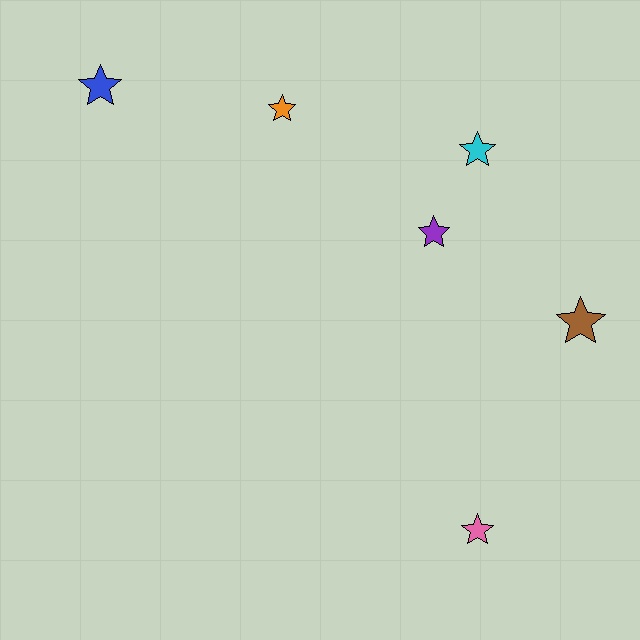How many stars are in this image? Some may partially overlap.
There are 6 stars.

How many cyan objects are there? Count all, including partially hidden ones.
There is 1 cyan object.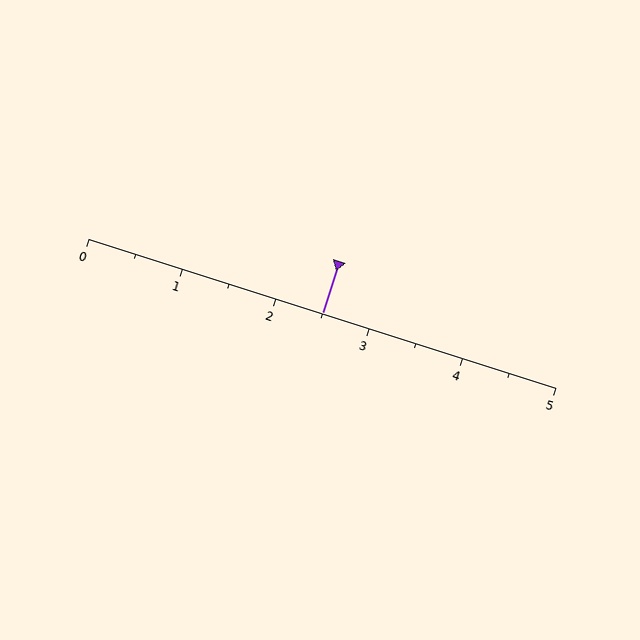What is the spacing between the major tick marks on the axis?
The major ticks are spaced 1 apart.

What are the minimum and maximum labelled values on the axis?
The axis runs from 0 to 5.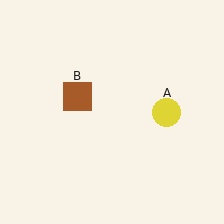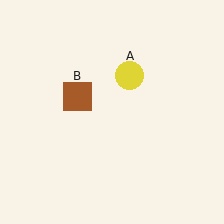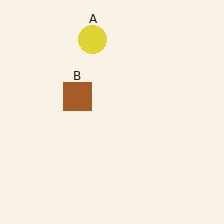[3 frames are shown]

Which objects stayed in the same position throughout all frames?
Brown square (object B) remained stationary.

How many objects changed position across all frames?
1 object changed position: yellow circle (object A).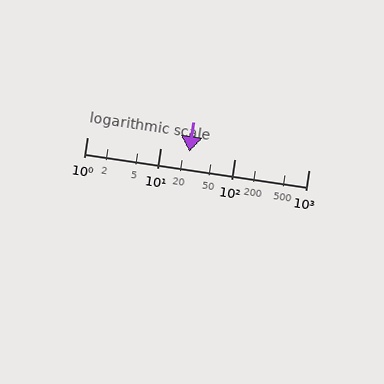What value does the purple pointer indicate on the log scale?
The pointer indicates approximately 24.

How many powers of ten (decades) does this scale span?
The scale spans 3 decades, from 1 to 1000.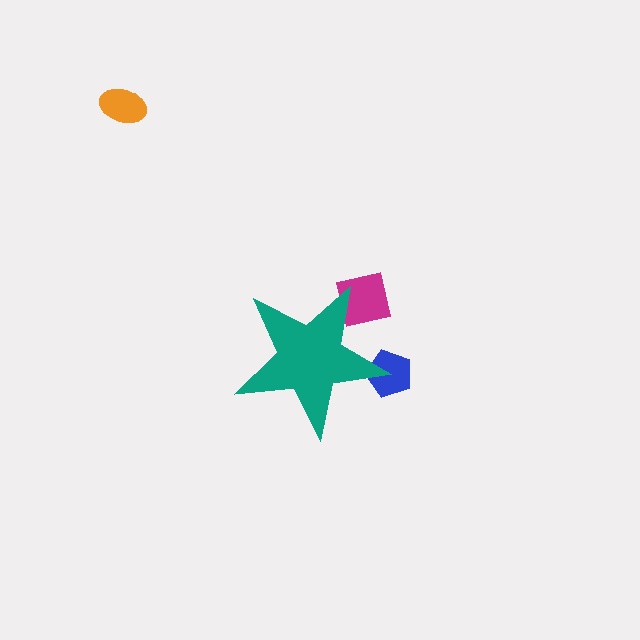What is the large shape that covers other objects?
A teal star.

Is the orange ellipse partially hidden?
No, the orange ellipse is fully visible.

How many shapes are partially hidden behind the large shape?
2 shapes are partially hidden.